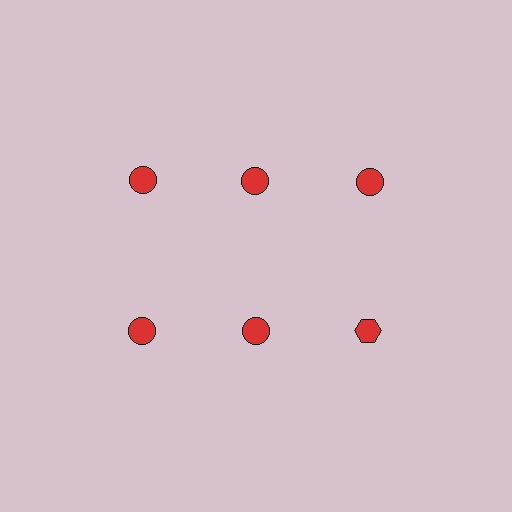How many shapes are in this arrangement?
There are 6 shapes arranged in a grid pattern.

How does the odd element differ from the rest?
It has a different shape: hexagon instead of circle.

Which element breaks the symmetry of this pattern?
The red hexagon in the second row, center column breaks the symmetry. All other shapes are red circles.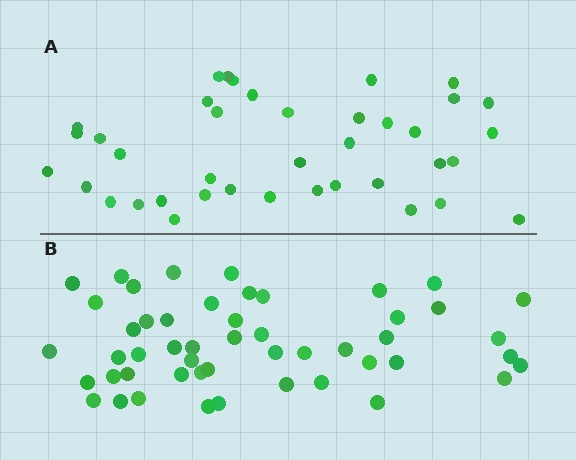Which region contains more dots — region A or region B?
Region B (the bottom region) has more dots.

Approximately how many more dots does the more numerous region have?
Region B has roughly 12 or so more dots than region A.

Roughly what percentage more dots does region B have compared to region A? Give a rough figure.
About 30% more.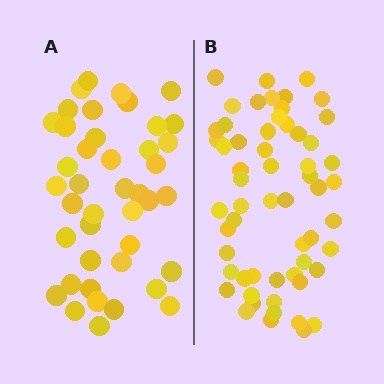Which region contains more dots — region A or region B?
Region B (the right region) has more dots.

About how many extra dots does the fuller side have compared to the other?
Region B has approximately 15 more dots than region A.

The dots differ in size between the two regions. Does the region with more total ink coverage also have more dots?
No. Region A has more total ink coverage because its dots are larger, but region B actually contains more individual dots. Total area can be misleading — the number of items is what matters here.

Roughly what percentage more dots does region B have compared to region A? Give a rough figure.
About 40% more.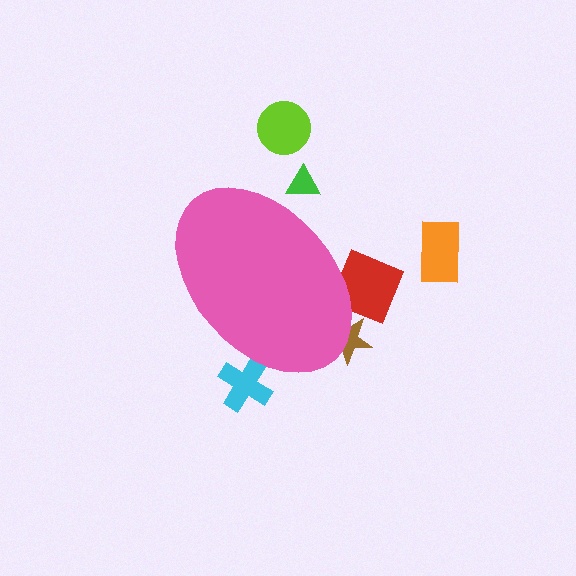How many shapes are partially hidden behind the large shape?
4 shapes are partially hidden.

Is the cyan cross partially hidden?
Yes, the cyan cross is partially hidden behind the pink ellipse.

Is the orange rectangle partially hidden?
No, the orange rectangle is fully visible.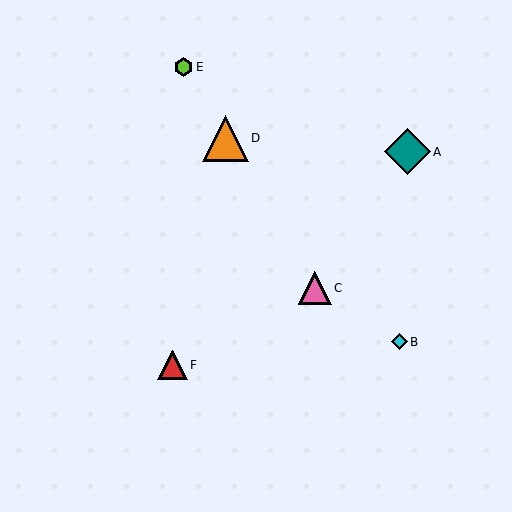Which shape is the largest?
The teal diamond (labeled A) is the largest.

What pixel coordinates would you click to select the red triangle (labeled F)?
Click at (173, 365) to select the red triangle F.